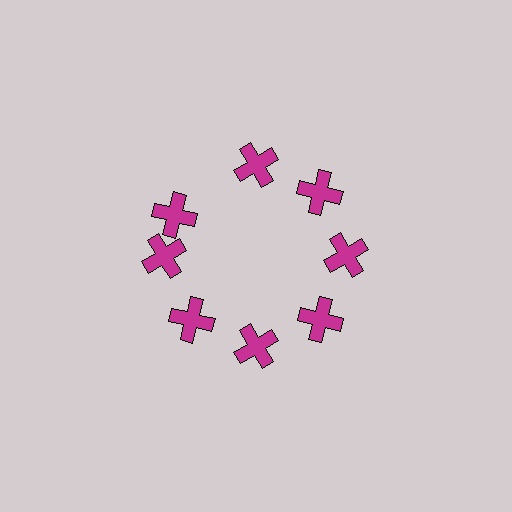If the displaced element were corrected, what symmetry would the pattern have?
It would have 8-fold rotational symmetry — the pattern would map onto itself every 45 degrees.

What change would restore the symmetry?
The symmetry would be restored by rotating it back into even spacing with its neighbors so that all 8 crosses sit at equal angles and equal distance from the center.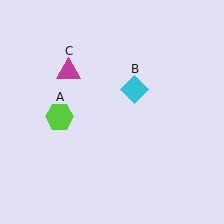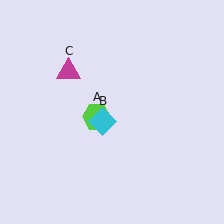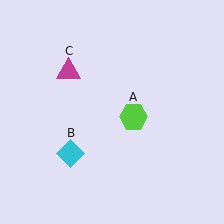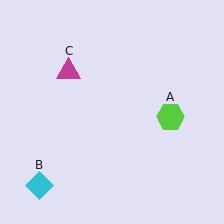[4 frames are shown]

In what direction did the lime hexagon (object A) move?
The lime hexagon (object A) moved right.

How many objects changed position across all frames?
2 objects changed position: lime hexagon (object A), cyan diamond (object B).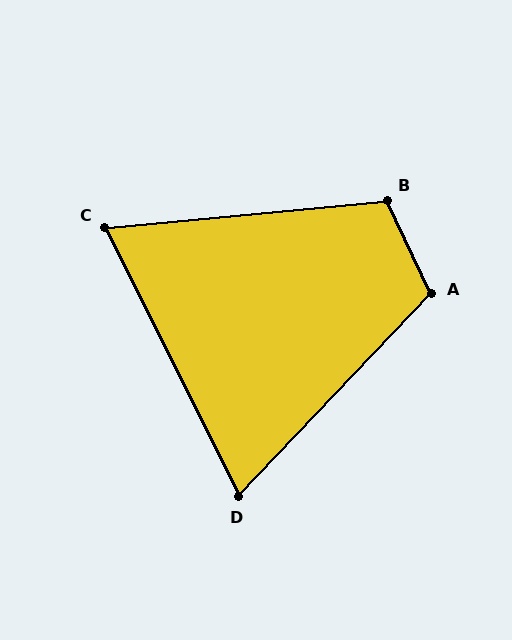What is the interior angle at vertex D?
Approximately 70 degrees (acute).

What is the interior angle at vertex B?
Approximately 110 degrees (obtuse).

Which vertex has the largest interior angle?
A, at approximately 111 degrees.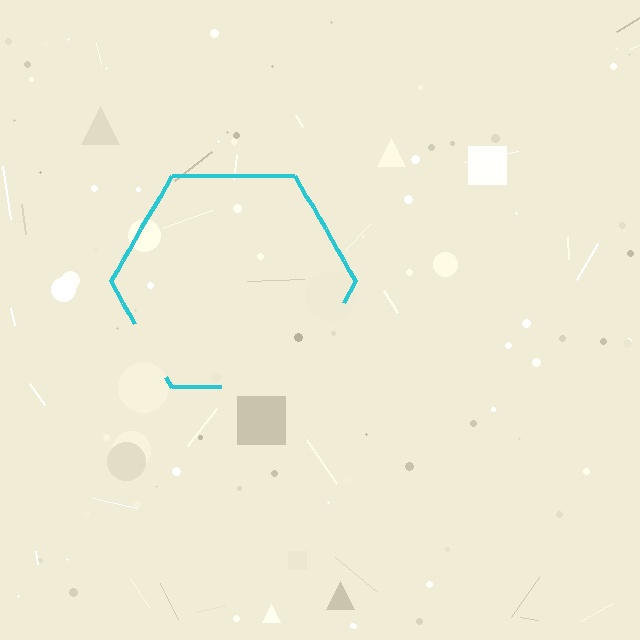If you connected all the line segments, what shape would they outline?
They would outline a hexagon.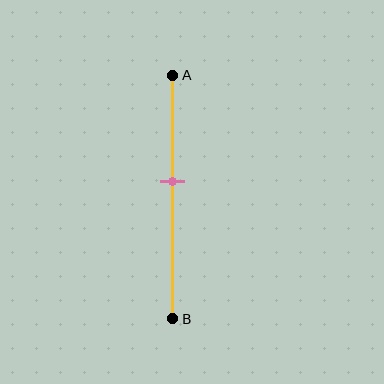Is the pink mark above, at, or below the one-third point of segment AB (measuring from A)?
The pink mark is below the one-third point of segment AB.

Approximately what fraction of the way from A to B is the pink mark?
The pink mark is approximately 45% of the way from A to B.